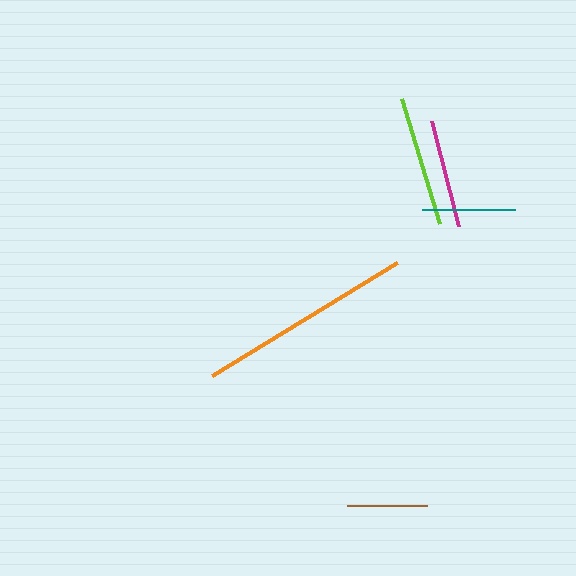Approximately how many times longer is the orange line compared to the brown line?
The orange line is approximately 2.7 times the length of the brown line.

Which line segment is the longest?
The orange line is the longest at approximately 217 pixels.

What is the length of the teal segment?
The teal segment is approximately 93 pixels long.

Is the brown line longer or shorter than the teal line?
The teal line is longer than the brown line.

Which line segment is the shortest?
The brown line is the shortest at approximately 80 pixels.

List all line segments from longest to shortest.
From longest to shortest: orange, lime, magenta, teal, brown.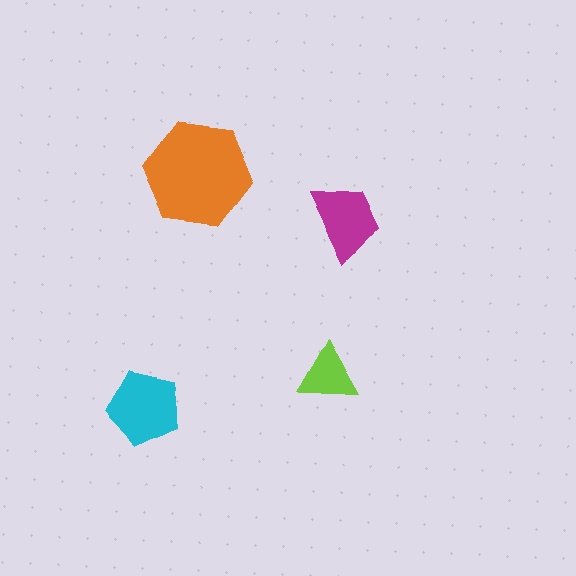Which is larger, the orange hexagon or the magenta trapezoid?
The orange hexagon.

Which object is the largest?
The orange hexagon.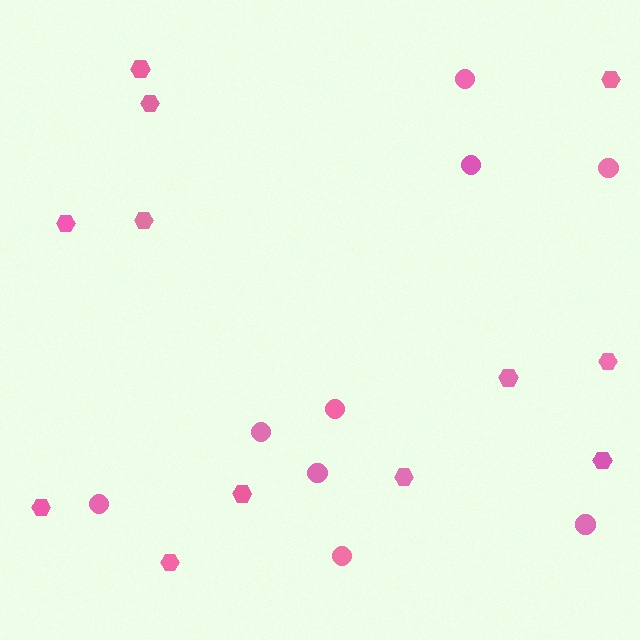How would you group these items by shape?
There are 2 groups: one group of circles (9) and one group of hexagons (12).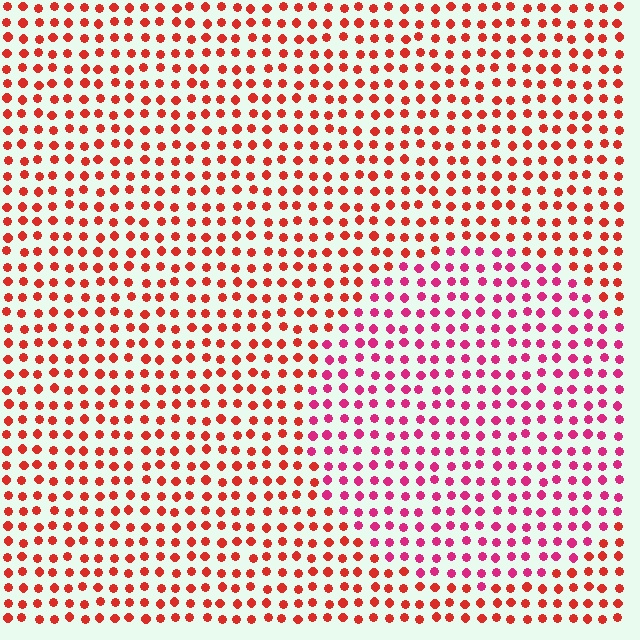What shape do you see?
I see a circle.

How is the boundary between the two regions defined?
The boundary is defined purely by a slight shift in hue (about 33 degrees). Spacing, size, and orientation are identical on both sides.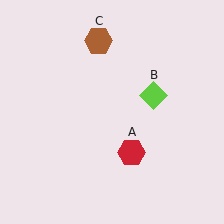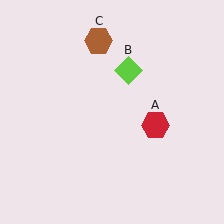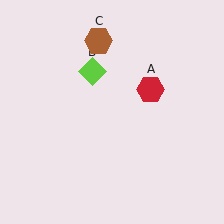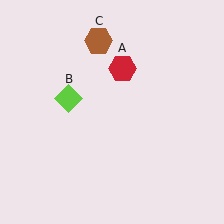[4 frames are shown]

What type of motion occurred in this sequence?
The red hexagon (object A), lime diamond (object B) rotated counterclockwise around the center of the scene.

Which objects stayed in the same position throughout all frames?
Brown hexagon (object C) remained stationary.